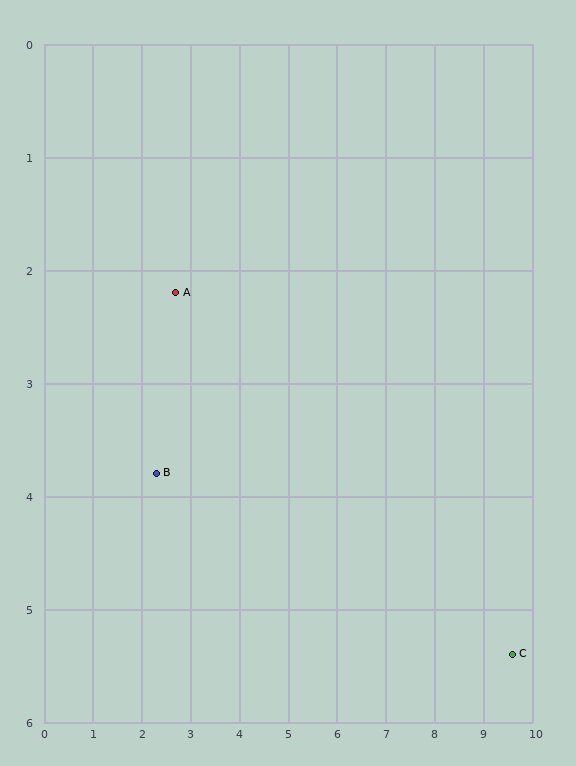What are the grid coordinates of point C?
Point C is at approximately (9.6, 5.4).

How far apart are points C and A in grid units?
Points C and A are about 7.6 grid units apart.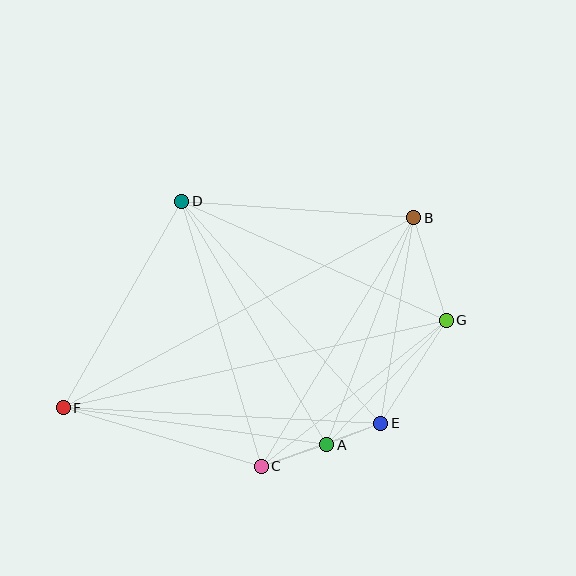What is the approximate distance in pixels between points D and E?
The distance between D and E is approximately 298 pixels.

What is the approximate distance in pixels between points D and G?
The distance between D and G is approximately 290 pixels.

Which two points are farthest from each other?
Points B and F are farthest from each other.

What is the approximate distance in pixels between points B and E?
The distance between B and E is approximately 208 pixels.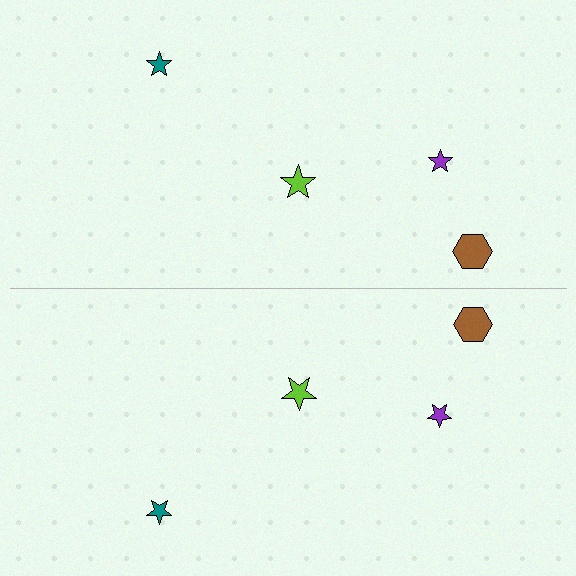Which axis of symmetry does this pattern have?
The pattern has a horizontal axis of symmetry running through the center of the image.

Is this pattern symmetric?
Yes, this pattern has bilateral (reflection) symmetry.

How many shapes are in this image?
There are 8 shapes in this image.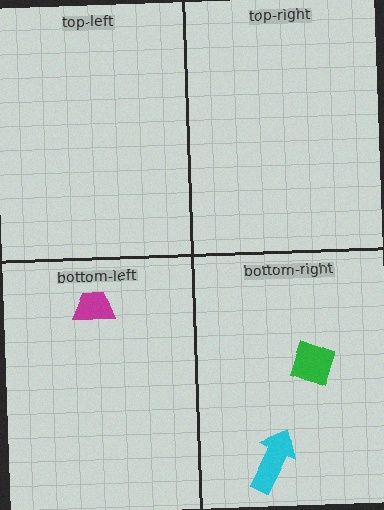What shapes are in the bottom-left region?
The magenta trapezoid.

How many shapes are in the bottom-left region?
1.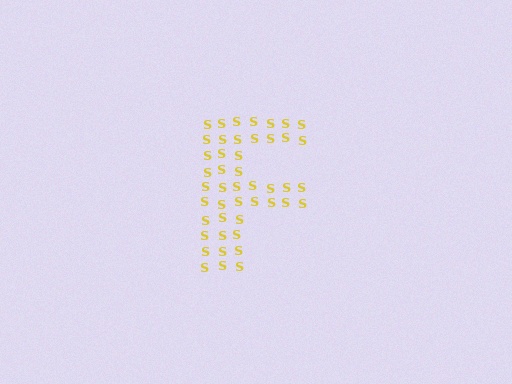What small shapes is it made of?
It is made of small letter S's.